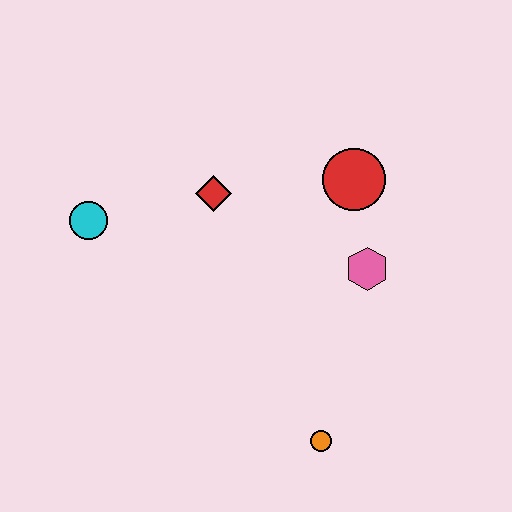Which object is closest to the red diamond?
The cyan circle is closest to the red diamond.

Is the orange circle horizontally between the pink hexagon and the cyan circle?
Yes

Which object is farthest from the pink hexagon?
The cyan circle is farthest from the pink hexagon.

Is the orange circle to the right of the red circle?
No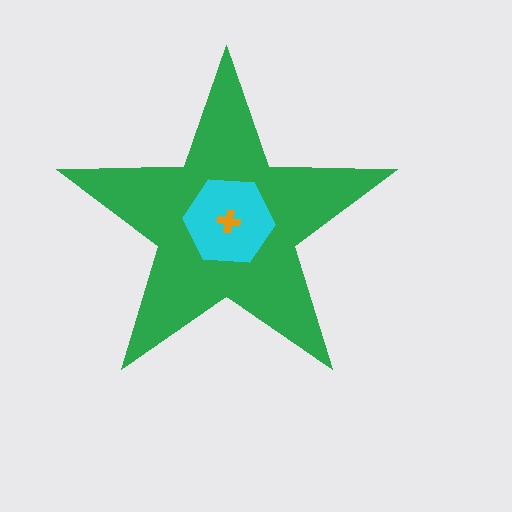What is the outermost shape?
The green star.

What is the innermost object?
The orange cross.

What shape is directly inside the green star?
The cyan hexagon.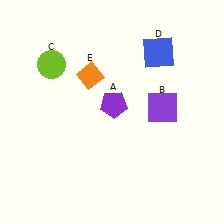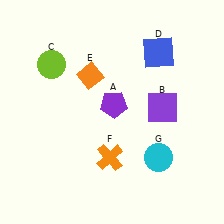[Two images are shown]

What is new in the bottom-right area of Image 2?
A cyan circle (G) was added in the bottom-right area of Image 2.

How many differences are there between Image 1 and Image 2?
There are 2 differences between the two images.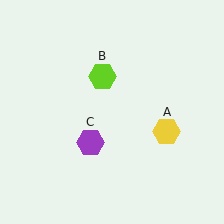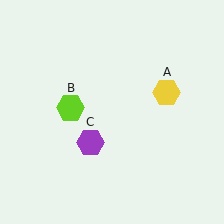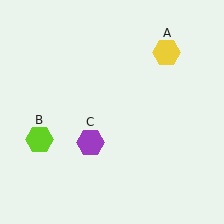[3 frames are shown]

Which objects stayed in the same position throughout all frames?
Purple hexagon (object C) remained stationary.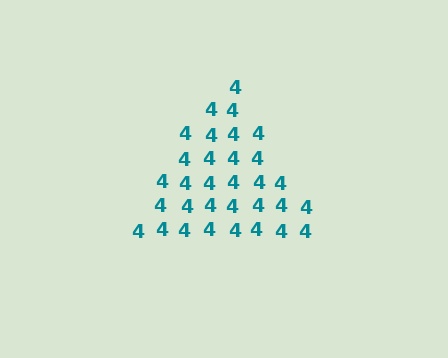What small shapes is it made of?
It is made of small digit 4's.